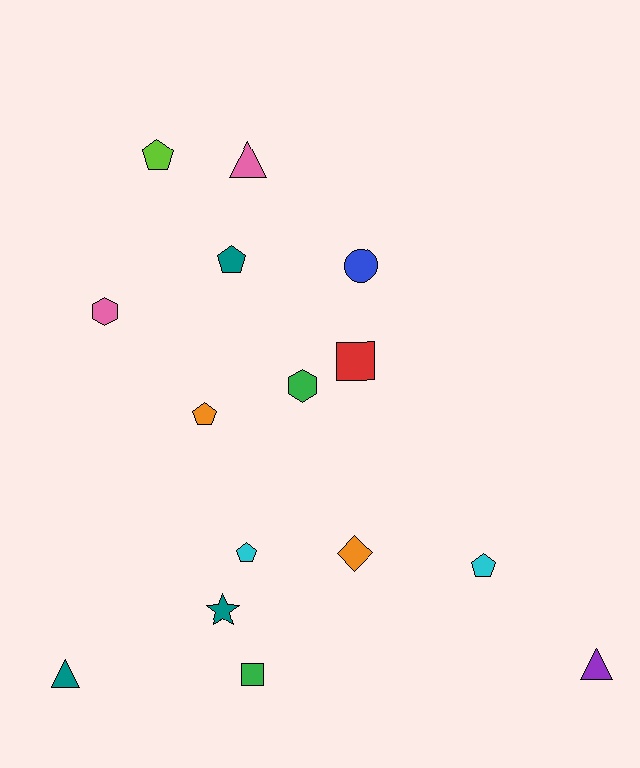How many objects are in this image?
There are 15 objects.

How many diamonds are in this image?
There is 1 diamond.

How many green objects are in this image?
There are 2 green objects.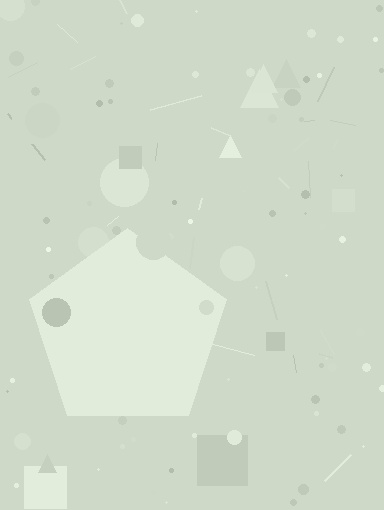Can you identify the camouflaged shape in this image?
The camouflaged shape is a pentagon.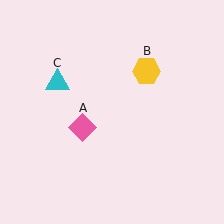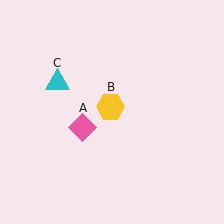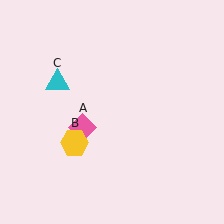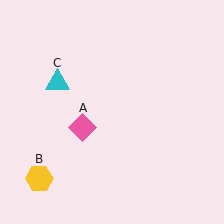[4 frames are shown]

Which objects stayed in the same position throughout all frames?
Pink diamond (object A) and cyan triangle (object C) remained stationary.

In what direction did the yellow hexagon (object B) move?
The yellow hexagon (object B) moved down and to the left.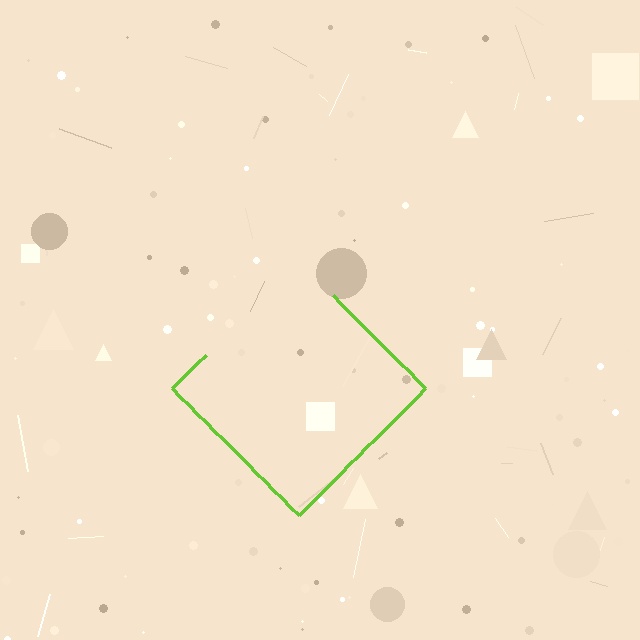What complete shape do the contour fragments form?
The contour fragments form a diamond.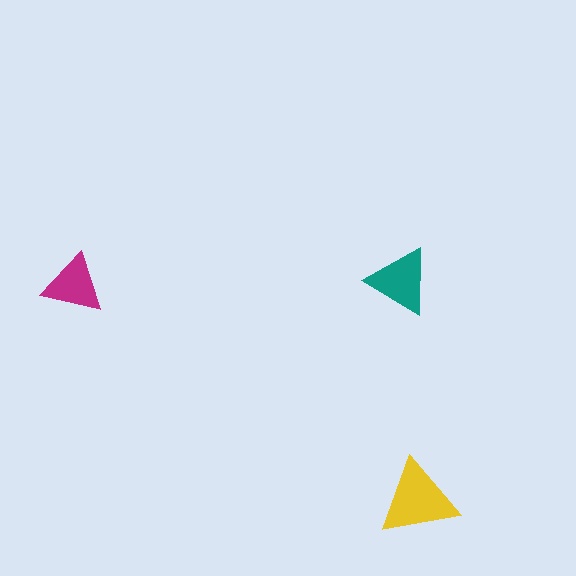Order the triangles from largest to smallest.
the yellow one, the teal one, the magenta one.